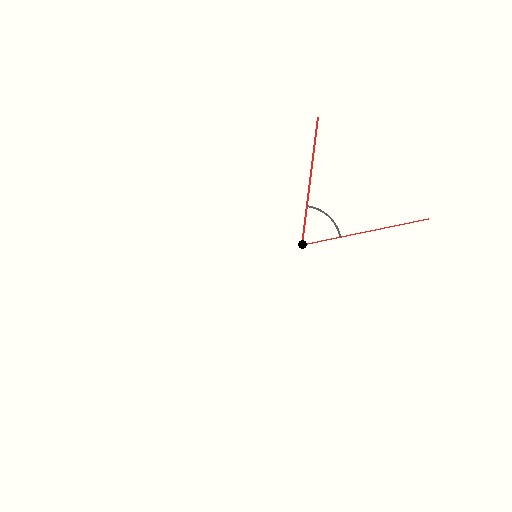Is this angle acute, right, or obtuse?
It is acute.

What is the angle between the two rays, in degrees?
Approximately 71 degrees.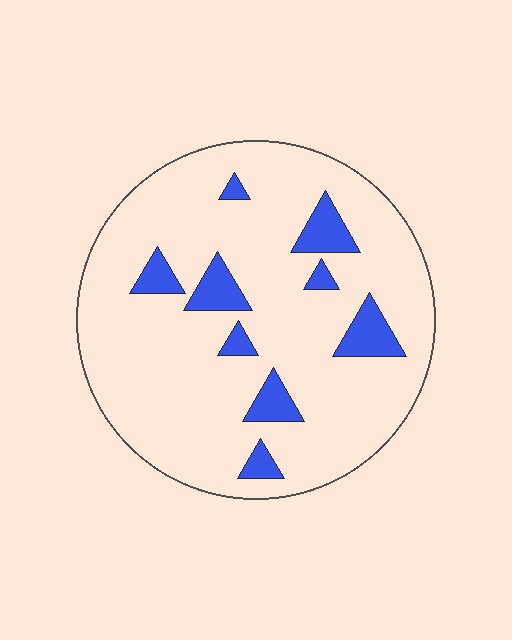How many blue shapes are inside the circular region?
9.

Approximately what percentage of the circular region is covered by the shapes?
Approximately 15%.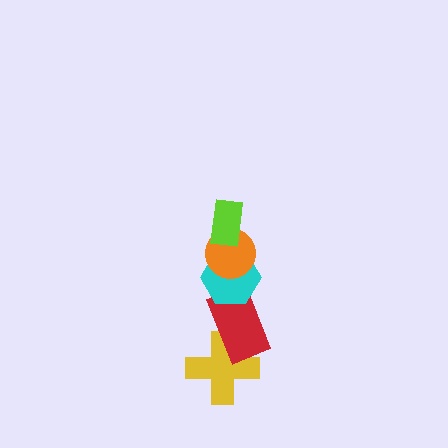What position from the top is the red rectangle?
The red rectangle is 4th from the top.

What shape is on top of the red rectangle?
The cyan hexagon is on top of the red rectangle.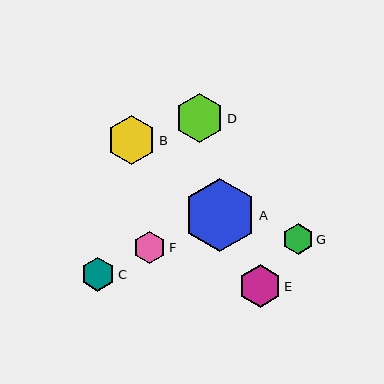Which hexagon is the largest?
Hexagon A is the largest with a size of approximately 73 pixels.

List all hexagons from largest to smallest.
From largest to smallest: A, D, B, E, C, F, G.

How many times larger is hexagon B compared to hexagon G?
Hexagon B is approximately 1.6 times the size of hexagon G.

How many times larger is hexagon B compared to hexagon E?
Hexagon B is approximately 1.1 times the size of hexagon E.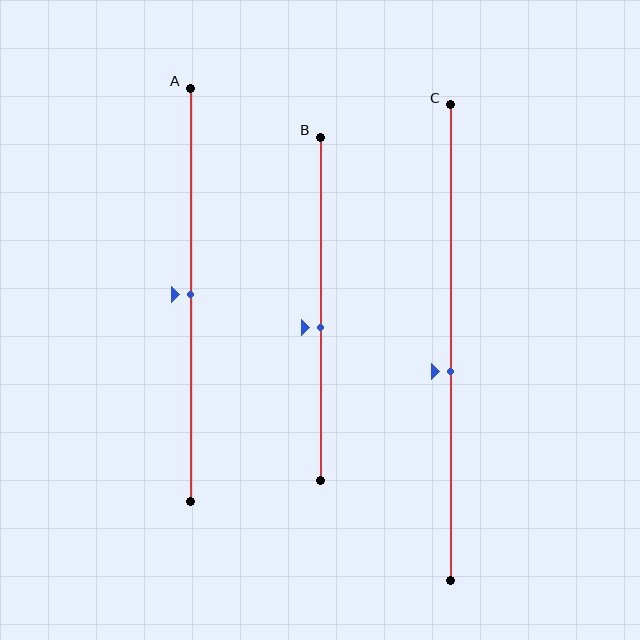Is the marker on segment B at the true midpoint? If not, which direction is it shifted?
No, the marker on segment B is shifted downward by about 5% of the segment length.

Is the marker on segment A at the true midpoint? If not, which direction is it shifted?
Yes, the marker on segment A is at the true midpoint.